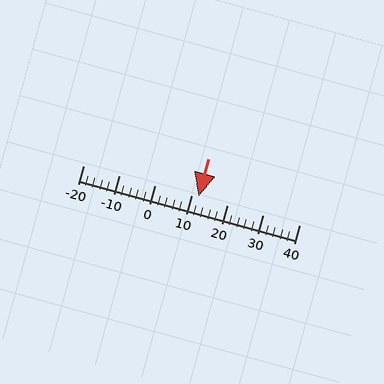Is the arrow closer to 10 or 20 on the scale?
The arrow is closer to 10.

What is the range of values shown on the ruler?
The ruler shows values from -20 to 40.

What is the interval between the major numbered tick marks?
The major tick marks are spaced 10 units apart.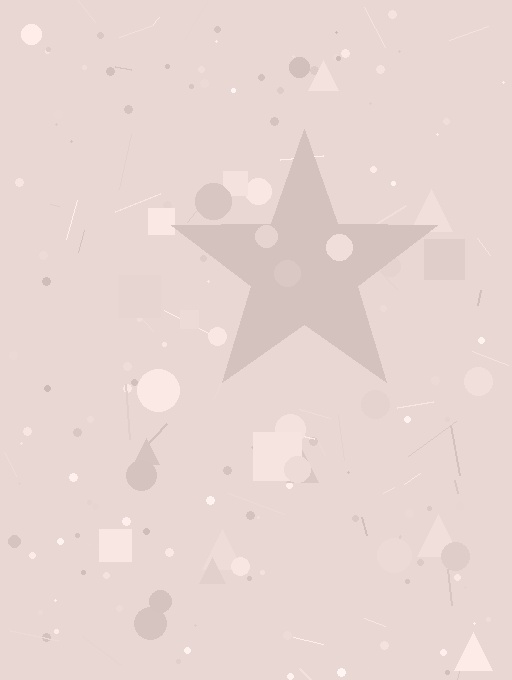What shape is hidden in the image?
A star is hidden in the image.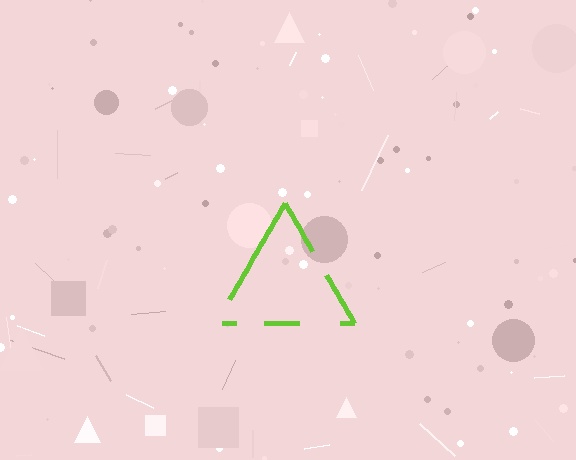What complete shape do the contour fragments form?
The contour fragments form a triangle.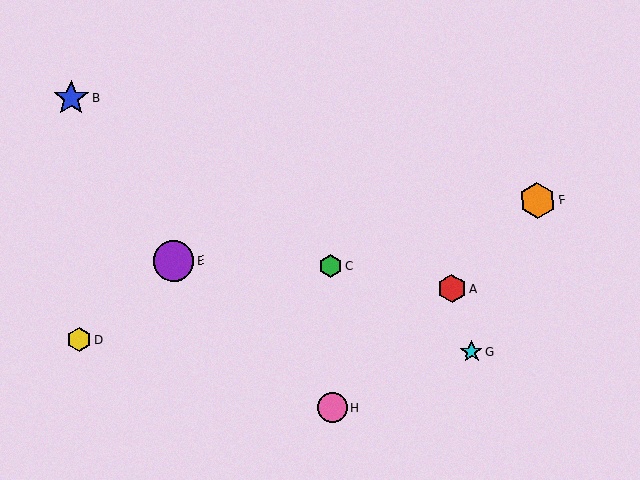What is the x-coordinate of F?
Object F is at x≈537.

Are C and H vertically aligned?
Yes, both are at x≈331.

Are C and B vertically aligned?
No, C is at x≈331 and B is at x≈71.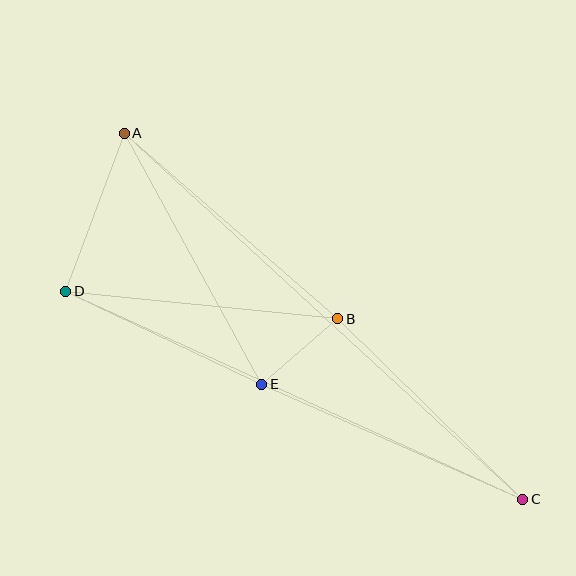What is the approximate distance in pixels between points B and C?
The distance between B and C is approximately 259 pixels.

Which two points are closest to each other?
Points B and E are closest to each other.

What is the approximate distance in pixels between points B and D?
The distance between B and D is approximately 273 pixels.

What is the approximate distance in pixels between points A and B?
The distance between A and B is approximately 283 pixels.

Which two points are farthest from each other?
Points A and C are farthest from each other.